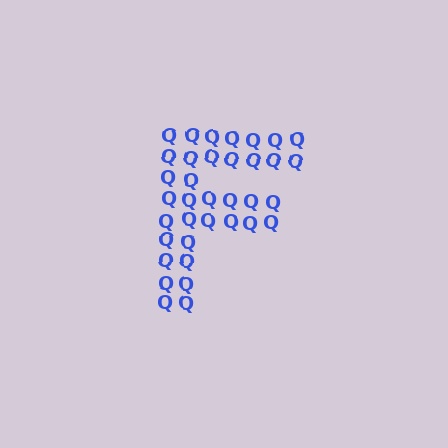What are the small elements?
The small elements are letter Q's.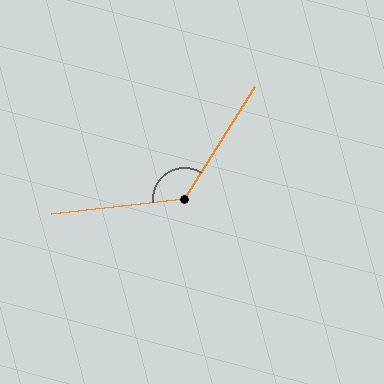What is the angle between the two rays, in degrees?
Approximately 129 degrees.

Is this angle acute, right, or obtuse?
It is obtuse.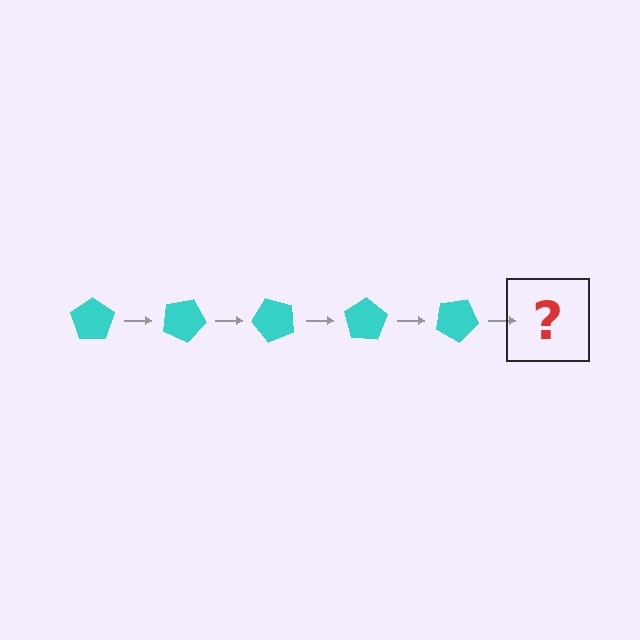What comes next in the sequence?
The next element should be a cyan pentagon rotated 125 degrees.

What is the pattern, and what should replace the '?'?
The pattern is that the pentagon rotates 25 degrees each step. The '?' should be a cyan pentagon rotated 125 degrees.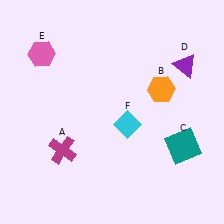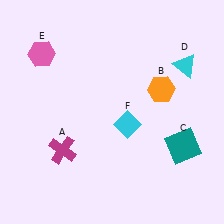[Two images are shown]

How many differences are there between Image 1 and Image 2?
There is 1 difference between the two images.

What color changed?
The triangle (D) changed from purple in Image 1 to cyan in Image 2.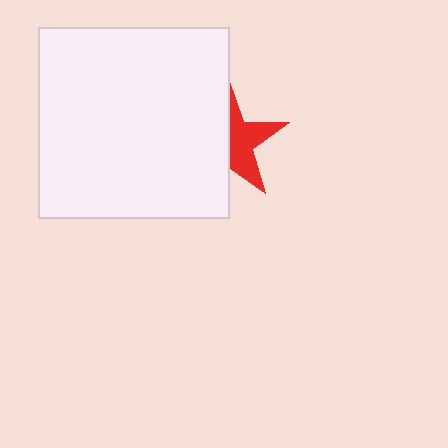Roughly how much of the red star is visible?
About half of it is visible (roughly 48%).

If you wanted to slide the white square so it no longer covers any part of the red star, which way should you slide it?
Slide it left — that is the most direct way to separate the two shapes.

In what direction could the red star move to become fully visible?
The red star could move right. That would shift it out from behind the white square entirely.